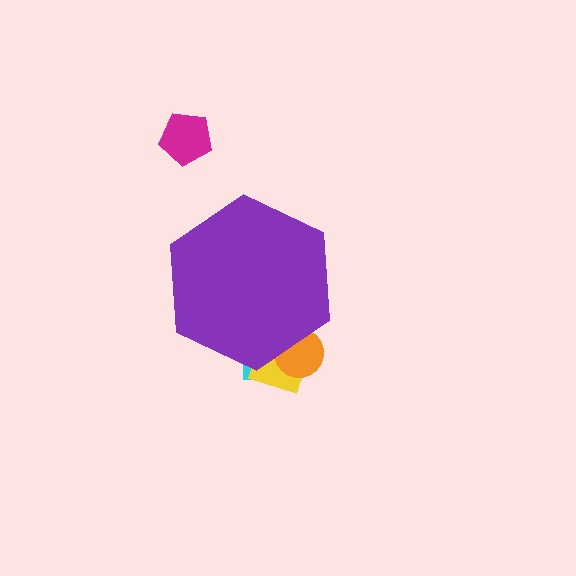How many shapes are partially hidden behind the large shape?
3 shapes are partially hidden.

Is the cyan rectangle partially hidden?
Yes, the cyan rectangle is partially hidden behind the purple hexagon.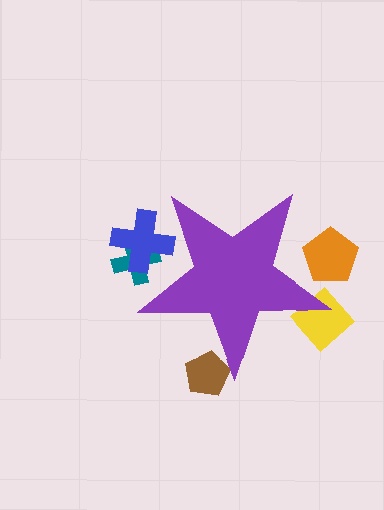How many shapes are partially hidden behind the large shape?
5 shapes are partially hidden.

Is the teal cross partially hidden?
Yes, the teal cross is partially hidden behind the purple star.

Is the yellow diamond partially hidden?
Yes, the yellow diamond is partially hidden behind the purple star.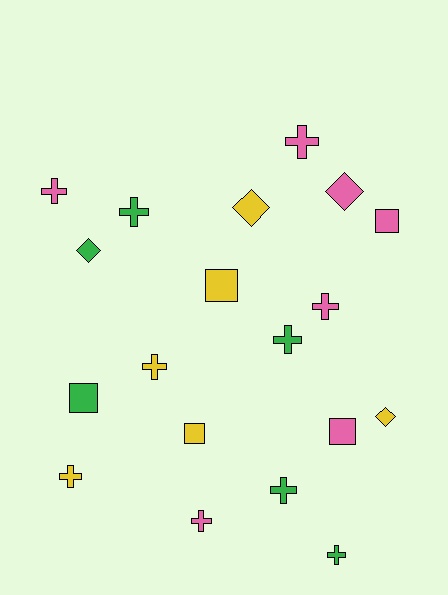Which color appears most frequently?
Pink, with 7 objects.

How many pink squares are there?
There are 2 pink squares.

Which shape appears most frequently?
Cross, with 10 objects.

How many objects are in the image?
There are 19 objects.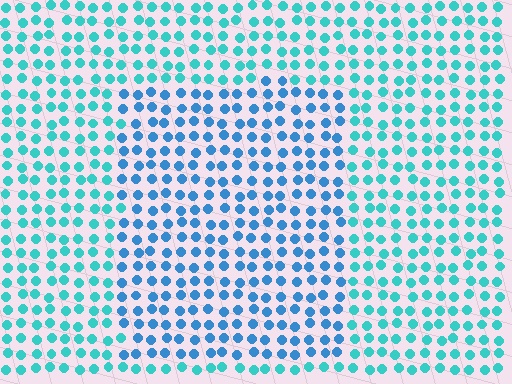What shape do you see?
I see a rectangle.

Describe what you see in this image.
The image is filled with small cyan elements in a uniform arrangement. A rectangle-shaped region is visible where the elements are tinted to a slightly different hue, forming a subtle color boundary.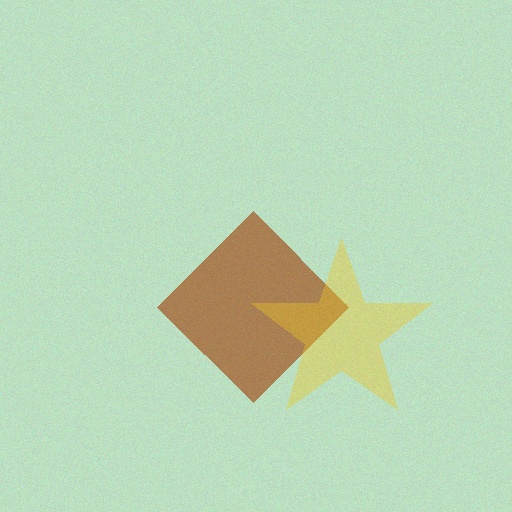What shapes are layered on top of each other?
The layered shapes are: a brown diamond, a yellow star.